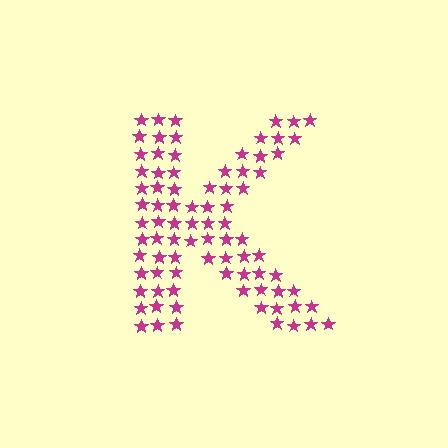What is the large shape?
The large shape is the letter K.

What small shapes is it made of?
It is made of small stars.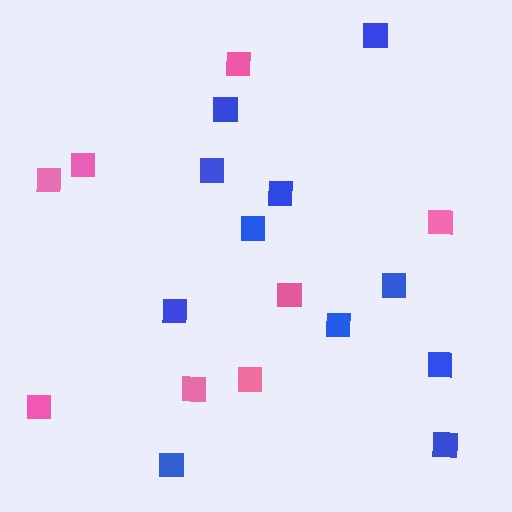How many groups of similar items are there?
There are 2 groups: one group of blue squares (11) and one group of pink squares (8).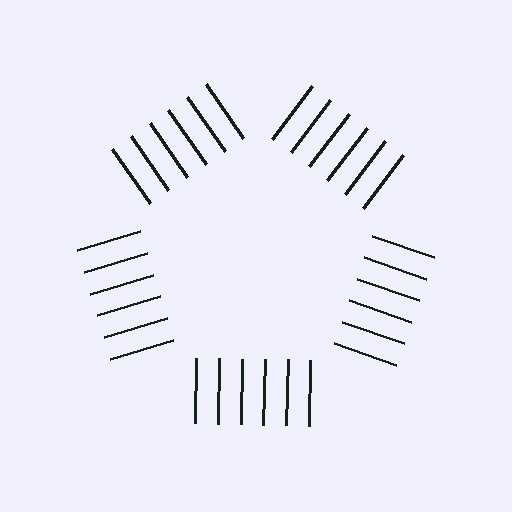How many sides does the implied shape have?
5 sides — the line-ends trace a pentagon.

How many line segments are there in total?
30 — 6 along each of the 5 edges.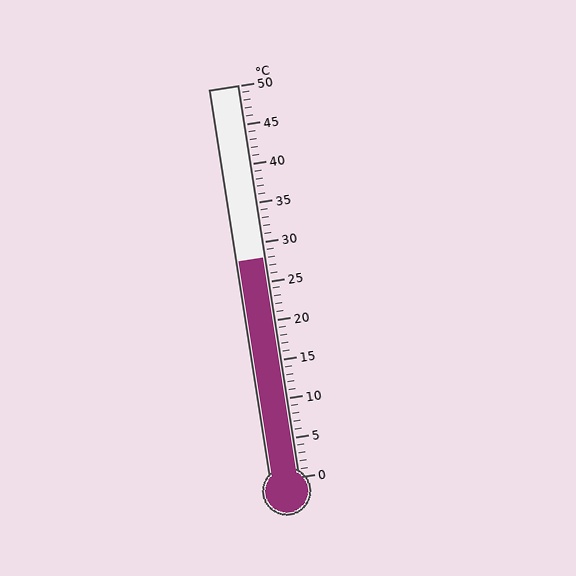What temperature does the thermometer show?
The thermometer shows approximately 28°C.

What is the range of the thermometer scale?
The thermometer scale ranges from 0°C to 50°C.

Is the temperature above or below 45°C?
The temperature is below 45°C.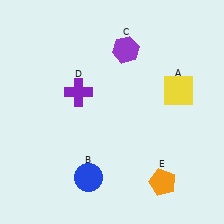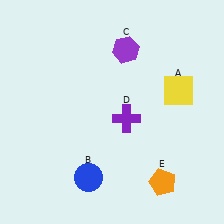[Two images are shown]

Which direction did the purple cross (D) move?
The purple cross (D) moved right.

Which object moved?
The purple cross (D) moved right.